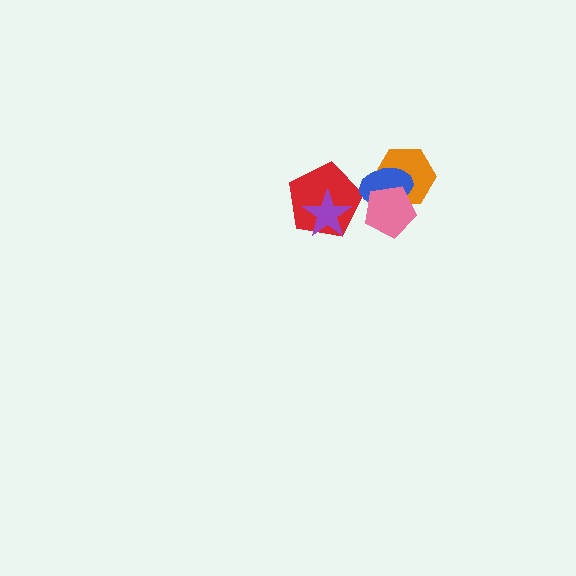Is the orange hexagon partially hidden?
Yes, it is partially covered by another shape.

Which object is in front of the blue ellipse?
The pink pentagon is in front of the blue ellipse.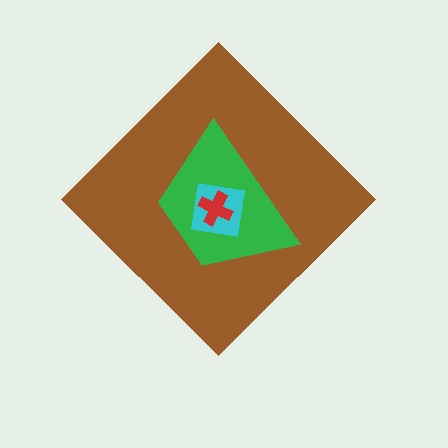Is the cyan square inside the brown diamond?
Yes.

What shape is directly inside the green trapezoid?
The cyan square.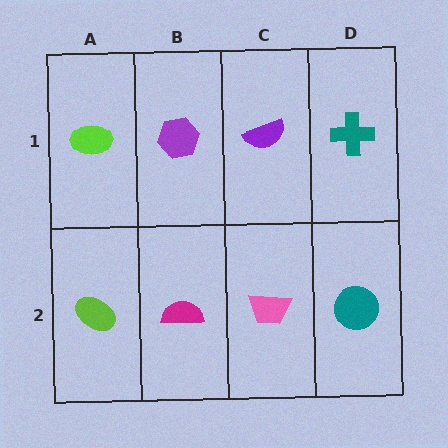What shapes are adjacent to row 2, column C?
A purple semicircle (row 1, column C), a magenta semicircle (row 2, column B), a teal circle (row 2, column D).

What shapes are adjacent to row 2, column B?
A purple hexagon (row 1, column B), a lime ellipse (row 2, column A), a pink trapezoid (row 2, column C).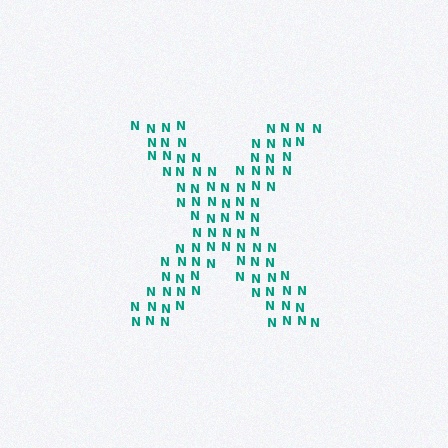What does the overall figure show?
The overall figure shows the letter X.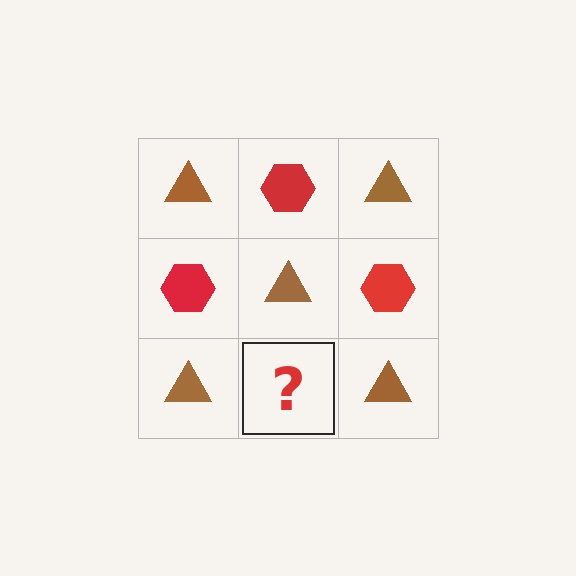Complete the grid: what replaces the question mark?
The question mark should be replaced with a red hexagon.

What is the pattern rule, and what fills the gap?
The rule is that it alternates brown triangle and red hexagon in a checkerboard pattern. The gap should be filled with a red hexagon.